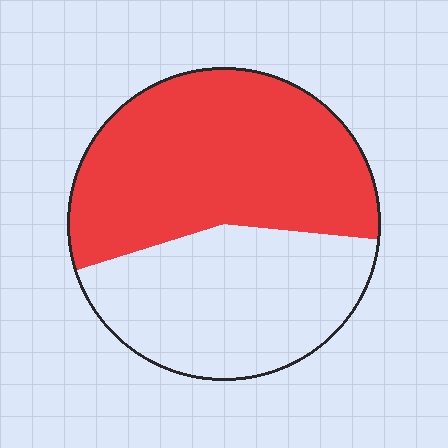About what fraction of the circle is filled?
About three fifths (3/5).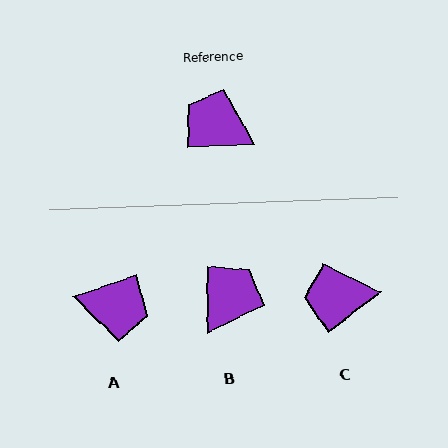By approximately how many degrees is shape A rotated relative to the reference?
Approximately 163 degrees clockwise.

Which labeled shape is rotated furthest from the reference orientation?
A, about 163 degrees away.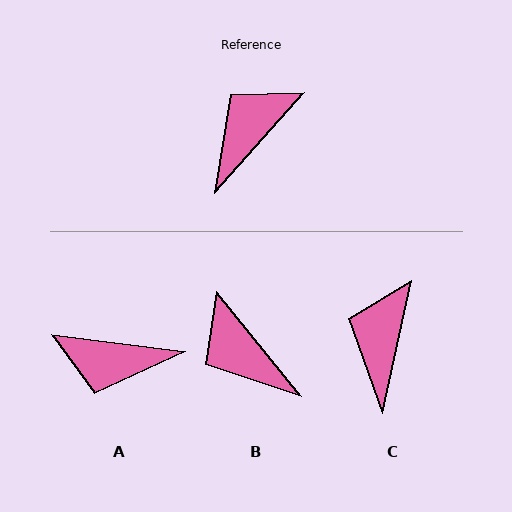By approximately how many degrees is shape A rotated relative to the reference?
Approximately 124 degrees counter-clockwise.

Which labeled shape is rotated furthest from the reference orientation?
A, about 124 degrees away.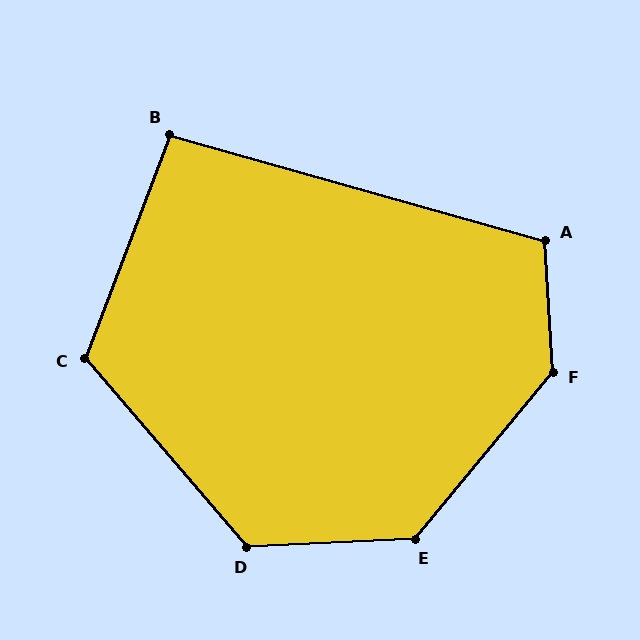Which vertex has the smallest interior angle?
B, at approximately 95 degrees.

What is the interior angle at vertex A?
Approximately 109 degrees (obtuse).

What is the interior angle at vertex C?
Approximately 119 degrees (obtuse).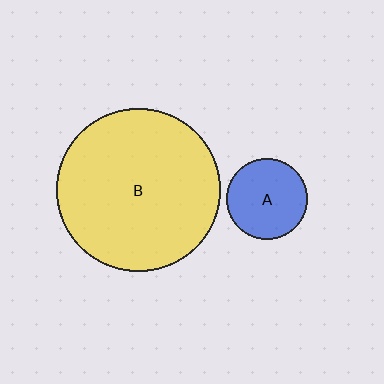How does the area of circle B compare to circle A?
Approximately 4.0 times.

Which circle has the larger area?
Circle B (yellow).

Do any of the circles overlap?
No, none of the circles overlap.